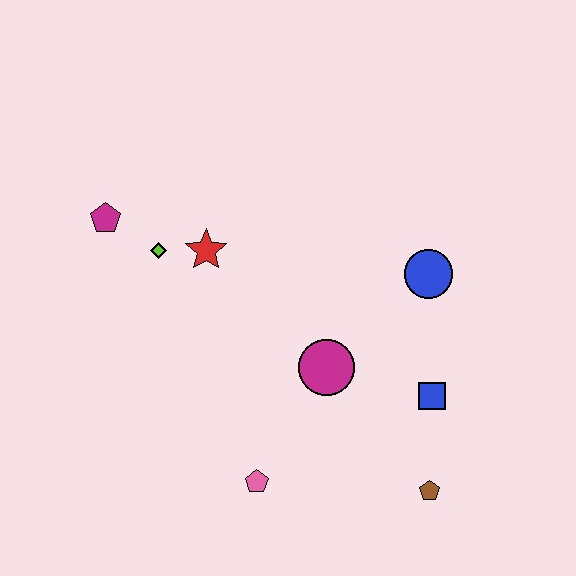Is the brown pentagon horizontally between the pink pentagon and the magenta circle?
No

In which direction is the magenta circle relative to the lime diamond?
The magenta circle is to the right of the lime diamond.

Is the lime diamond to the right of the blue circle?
No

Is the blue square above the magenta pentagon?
No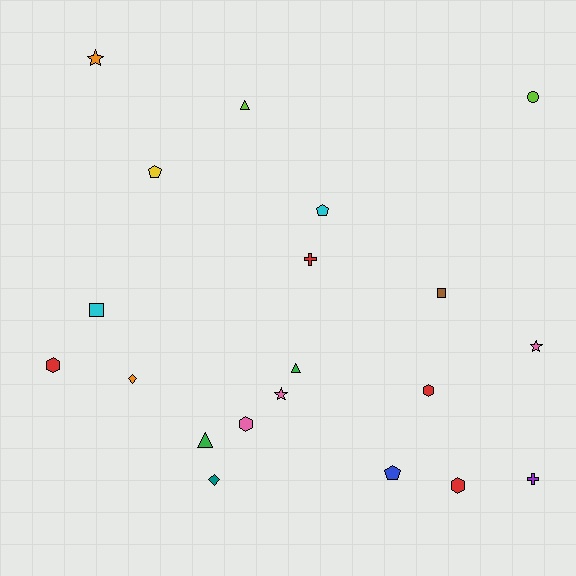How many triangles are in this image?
There are 3 triangles.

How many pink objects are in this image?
There are 3 pink objects.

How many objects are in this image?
There are 20 objects.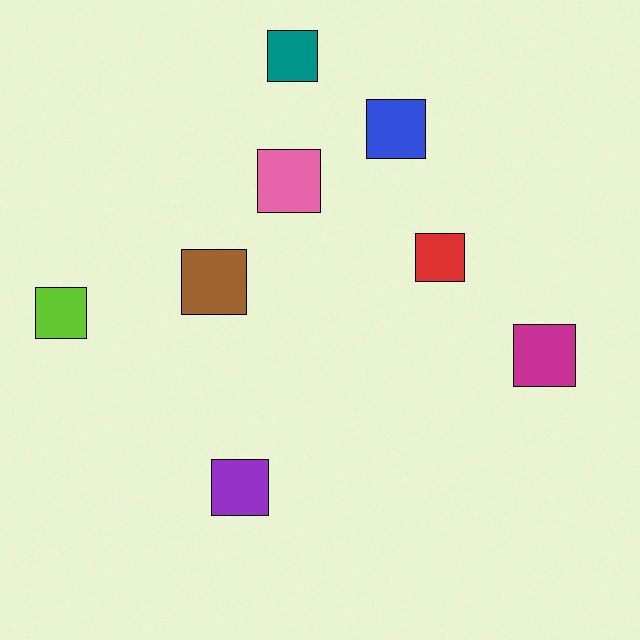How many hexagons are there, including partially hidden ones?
There are no hexagons.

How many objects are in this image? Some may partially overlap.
There are 8 objects.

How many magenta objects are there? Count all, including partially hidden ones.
There is 1 magenta object.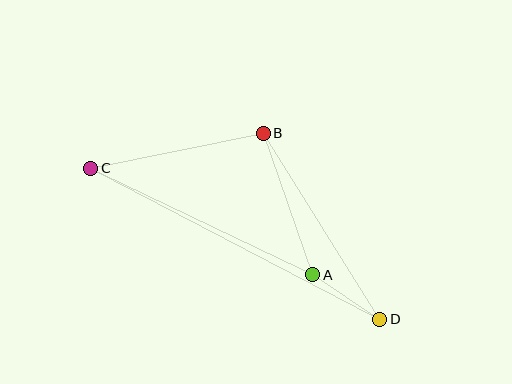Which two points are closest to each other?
Points A and D are closest to each other.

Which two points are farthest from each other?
Points C and D are farthest from each other.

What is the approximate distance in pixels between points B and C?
The distance between B and C is approximately 176 pixels.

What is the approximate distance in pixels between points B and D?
The distance between B and D is approximately 219 pixels.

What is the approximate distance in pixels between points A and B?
The distance between A and B is approximately 150 pixels.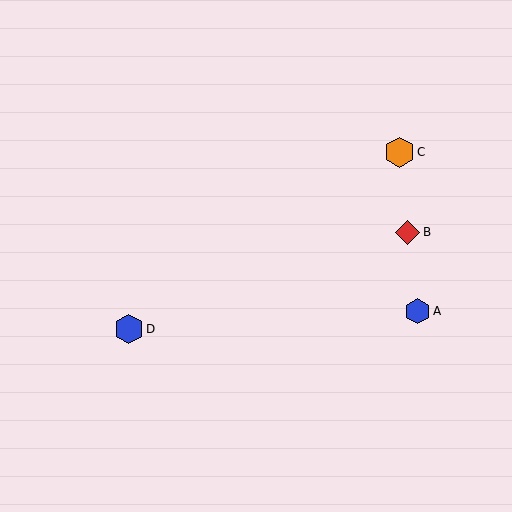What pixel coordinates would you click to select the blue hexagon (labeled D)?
Click at (129, 329) to select the blue hexagon D.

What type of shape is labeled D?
Shape D is a blue hexagon.